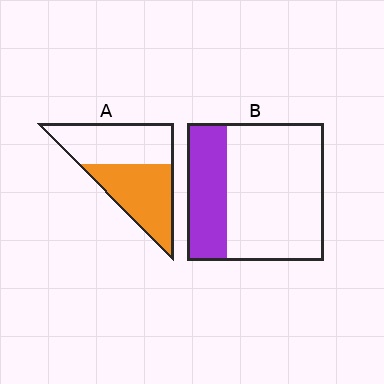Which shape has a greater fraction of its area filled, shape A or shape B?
Shape A.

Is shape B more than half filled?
No.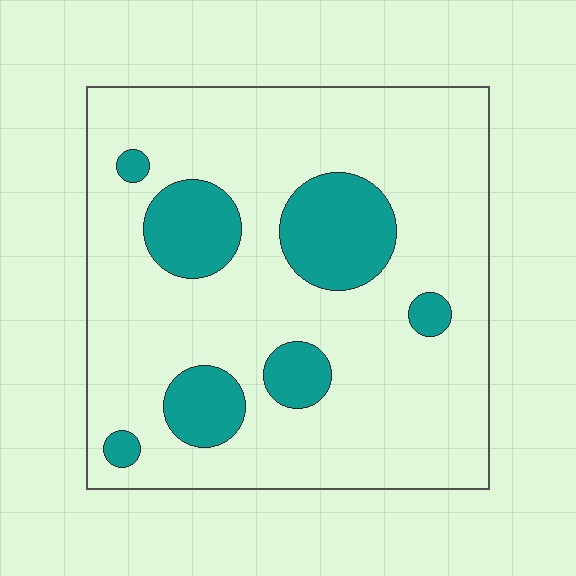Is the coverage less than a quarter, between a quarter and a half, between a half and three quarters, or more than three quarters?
Less than a quarter.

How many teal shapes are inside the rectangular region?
7.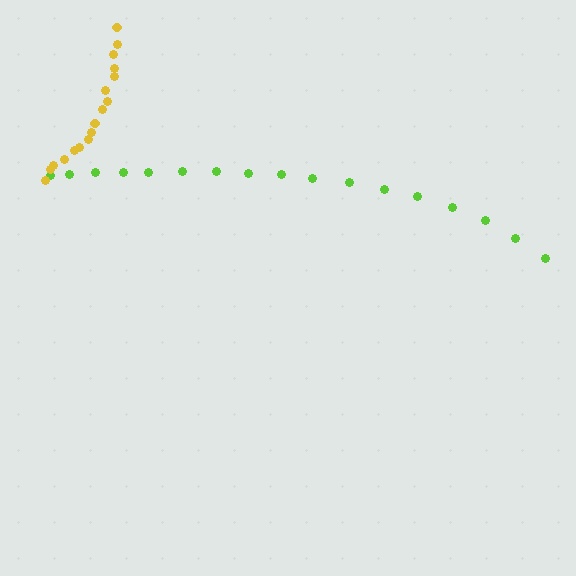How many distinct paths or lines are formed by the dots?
There are 2 distinct paths.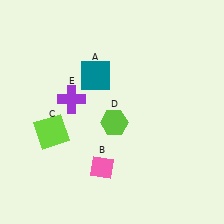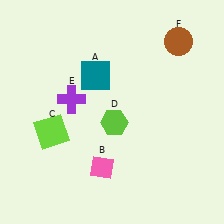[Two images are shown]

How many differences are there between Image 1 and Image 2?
There is 1 difference between the two images.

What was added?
A brown circle (F) was added in Image 2.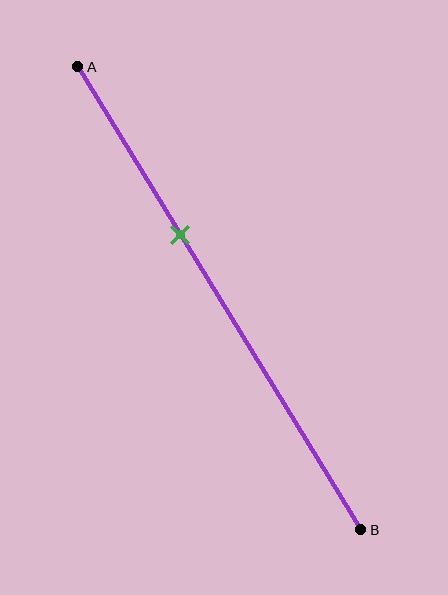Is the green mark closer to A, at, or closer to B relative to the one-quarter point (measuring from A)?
The green mark is closer to point B than the one-quarter point of segment AB.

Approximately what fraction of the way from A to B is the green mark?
The green mark is approximately 35% of the way from A to B.